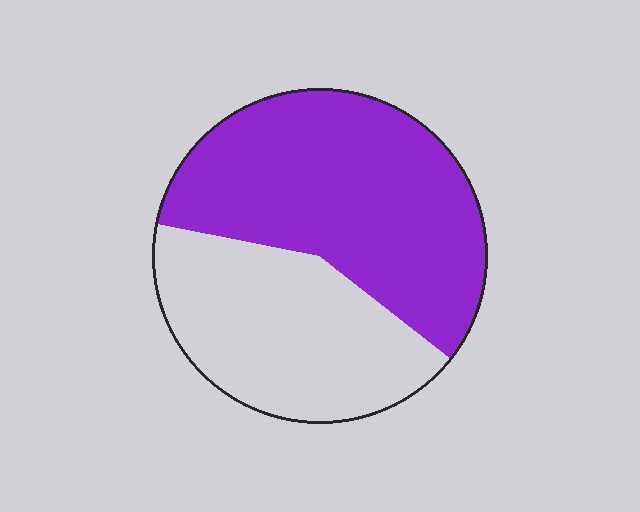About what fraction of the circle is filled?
About three fifths (3/5).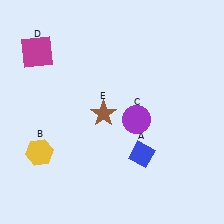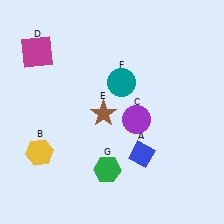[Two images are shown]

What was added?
A teal circle (F), a green hexagon (G) were added in Image 2.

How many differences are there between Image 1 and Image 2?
There are 2 differences between the two images.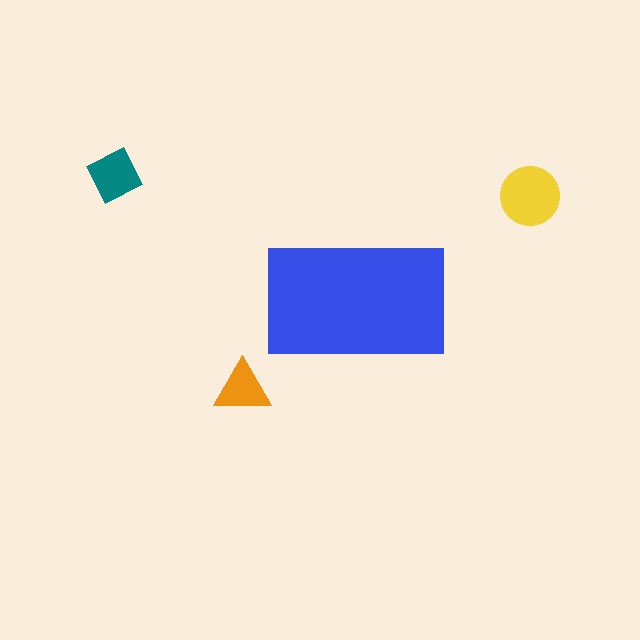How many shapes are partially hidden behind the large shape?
0 shapes are partially hidden.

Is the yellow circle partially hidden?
No, the yellow circle is fully visible.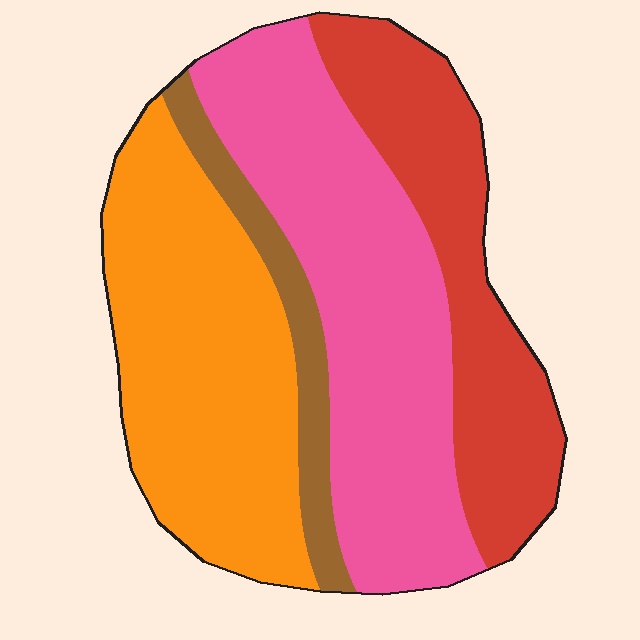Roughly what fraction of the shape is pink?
Pink covers about 35% of the shape.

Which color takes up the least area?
Brown, at roughly 10%.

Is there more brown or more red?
Red.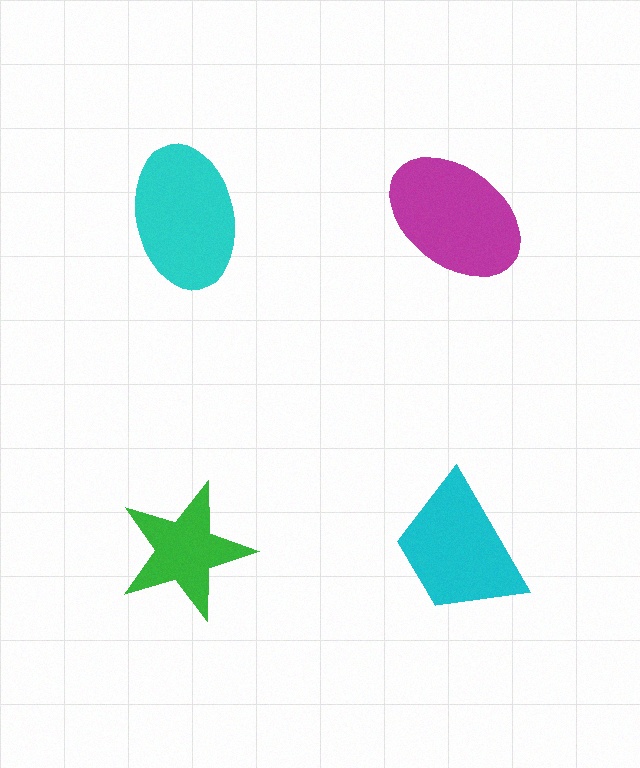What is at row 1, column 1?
A cyan ellipse.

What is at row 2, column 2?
A cyan trapezoid.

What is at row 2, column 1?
A green star.